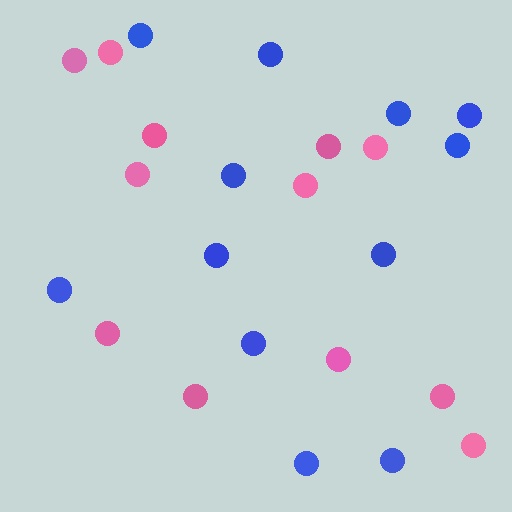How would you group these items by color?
There are 2 groups: one group of pink circles (12) and one group of blue circles (12).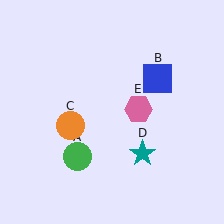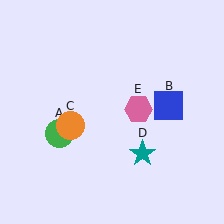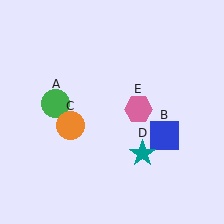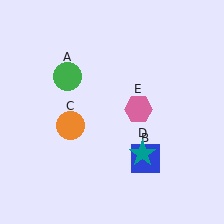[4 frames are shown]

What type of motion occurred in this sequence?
The green circle (object A), blue square (object B) rotated clockwise around the center of the scene.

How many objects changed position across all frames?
2 objects changed position: green circle (object A), blue square (object B).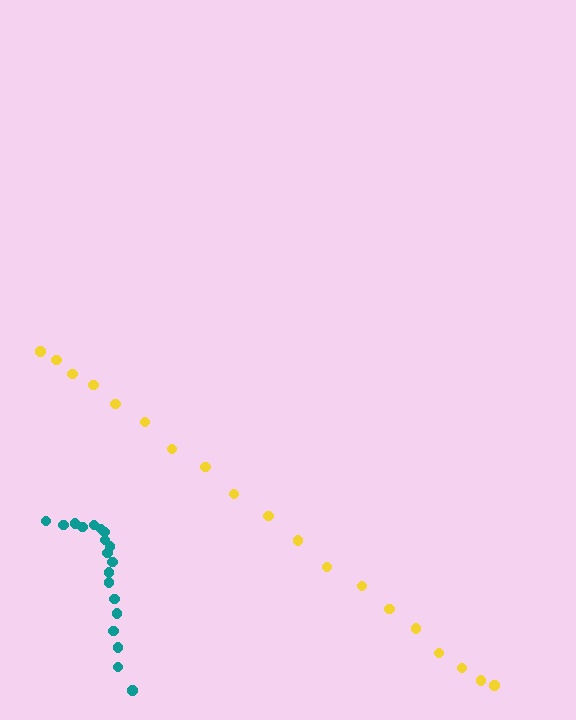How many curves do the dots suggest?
There are 2 distinct paths.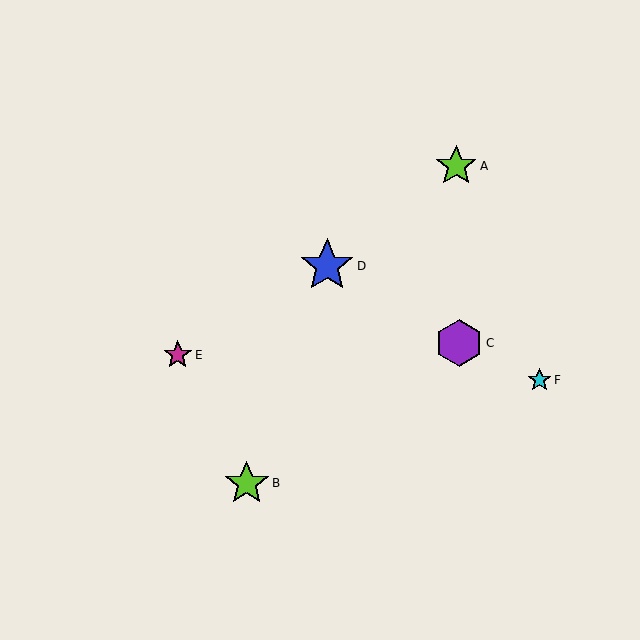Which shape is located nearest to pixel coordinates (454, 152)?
The lime star (labeled A) at (456, 166) is nearest to that location.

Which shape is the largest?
The blue star (labeled D) is the largest.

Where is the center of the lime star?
The center of the lime star is at (456, 166).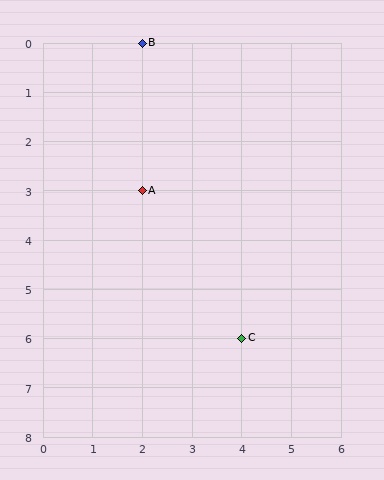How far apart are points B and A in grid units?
Points B and A are 3 rows apart.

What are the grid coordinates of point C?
Point C is at grid coordinates (4, 6).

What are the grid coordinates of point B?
Point B is at grid coordinates (2, 0).